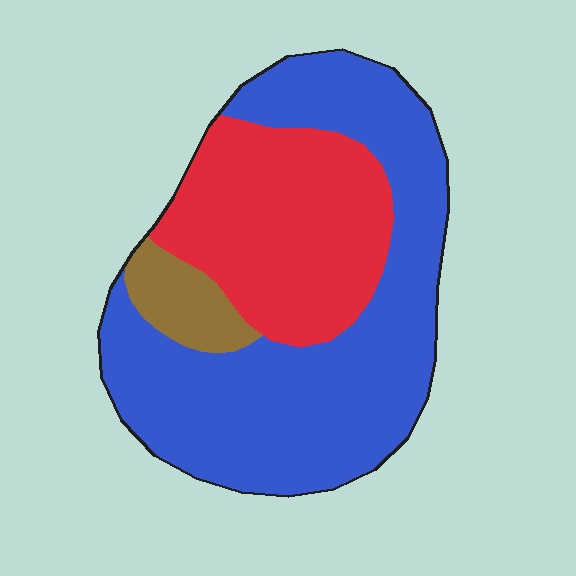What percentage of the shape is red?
Red takes up about one third (1/3) of the shape.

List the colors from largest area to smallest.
From largest to smallest: blue, red, brown.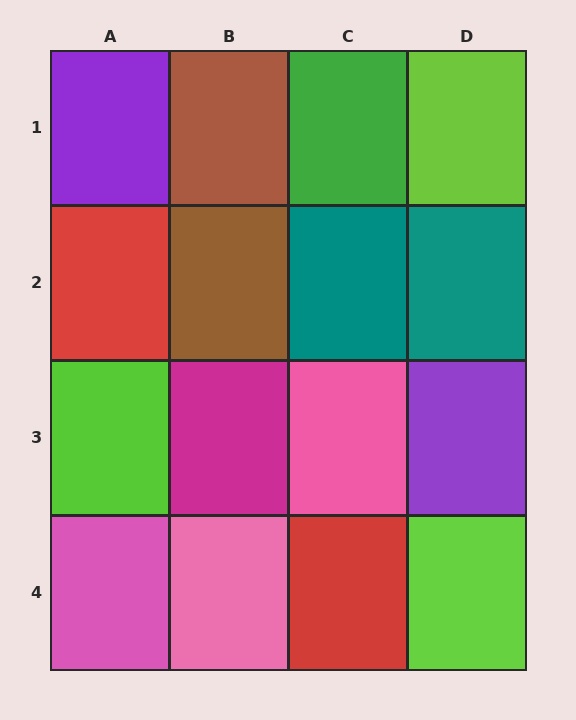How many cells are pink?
3 cells are pink.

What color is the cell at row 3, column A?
Lime.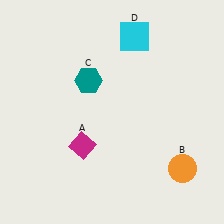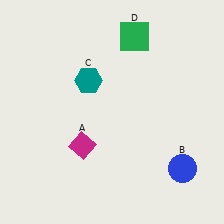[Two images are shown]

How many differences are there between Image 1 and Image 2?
There are 2 differences between the two images.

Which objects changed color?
B changed from orange to blue. D changed from cyan to green.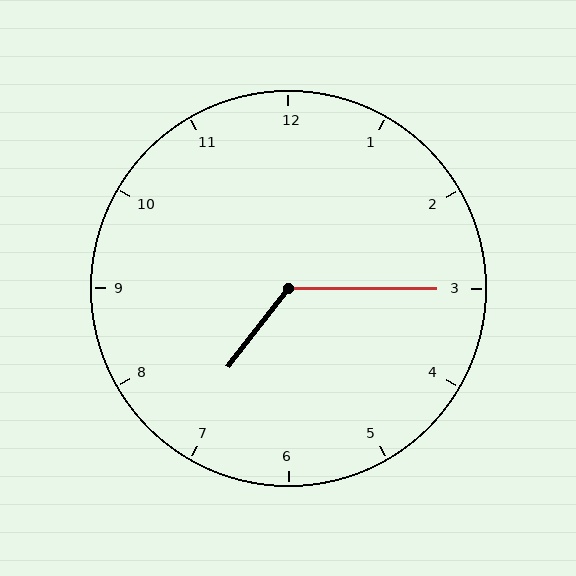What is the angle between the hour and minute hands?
Approximately 128 degrees.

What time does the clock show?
7:15.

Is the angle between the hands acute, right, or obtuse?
It is obtuse.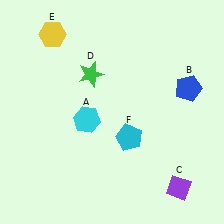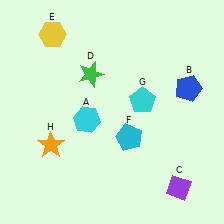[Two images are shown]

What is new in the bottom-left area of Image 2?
An orange star (H) was added in the bottom-left area of Image 2.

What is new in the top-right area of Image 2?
A cyan pentagon (G) was added in the top-right area of Image 2.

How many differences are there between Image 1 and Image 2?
There are 2 differences between the two images.